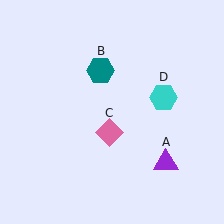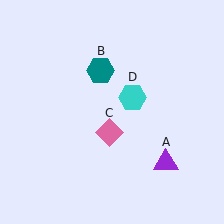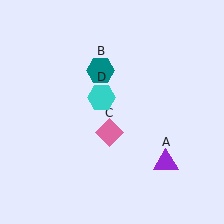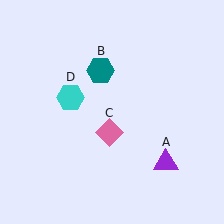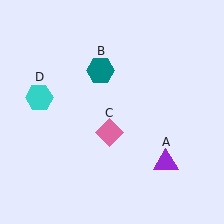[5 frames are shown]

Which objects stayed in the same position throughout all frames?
Purple triangle (object A) and teal hexagon (object B) and pink diamond (object C) remained stationary.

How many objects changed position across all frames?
1 object changed position: cyan hexagon (object D).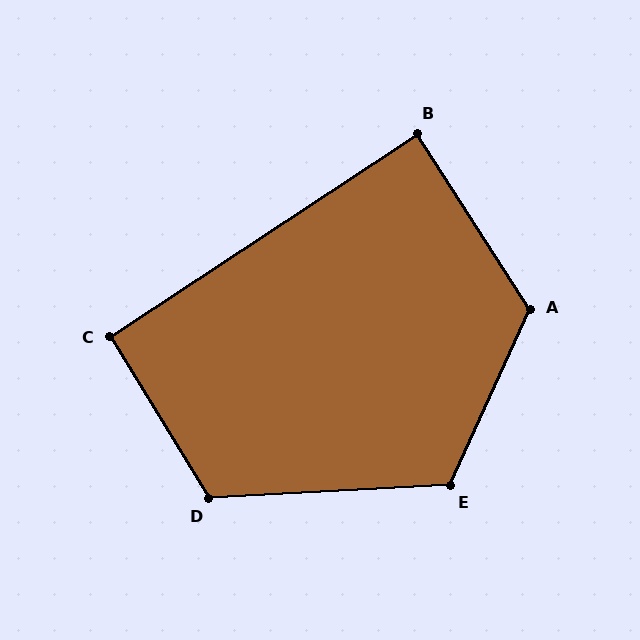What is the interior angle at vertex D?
Approximately 118 degrees (obtuse).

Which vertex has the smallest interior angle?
B, at approximately 89 degrees.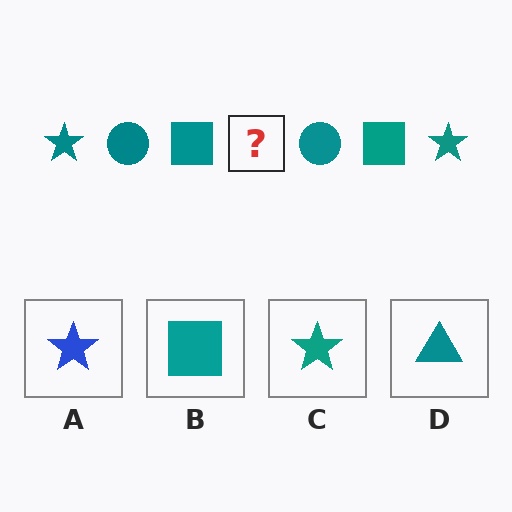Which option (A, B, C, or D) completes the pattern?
C.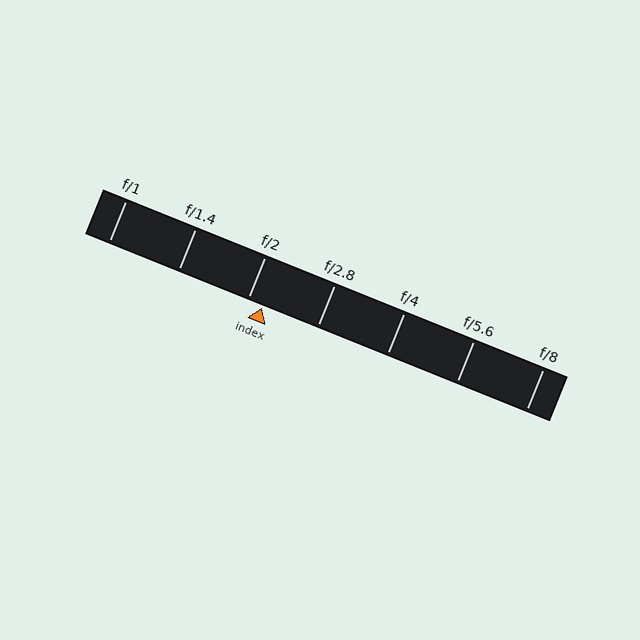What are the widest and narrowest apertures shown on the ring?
The widest aperture shown is f/1 and the narrowest is f/8.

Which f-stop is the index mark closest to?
The index mark is closest to f/2.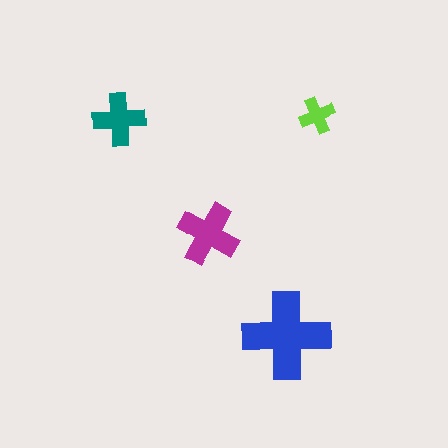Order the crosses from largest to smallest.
the blue one, the magenta one, the teal one, the lime one.